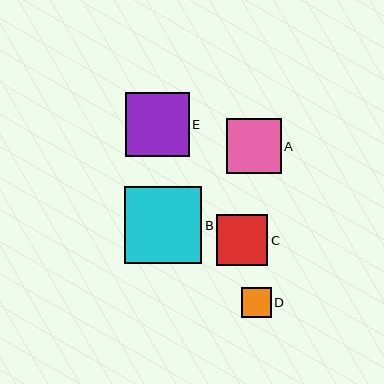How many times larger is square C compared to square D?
Square C is approximately 1.7 times the size of square D.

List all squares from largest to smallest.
From largest to smallest: B, E, A, C, D.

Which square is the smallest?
Square D is the smallest with a size of approximately 30 pixels.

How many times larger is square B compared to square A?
Square B is approximately 1.4 times the size of square A.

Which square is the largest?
Square B is the largest with a size of approximately 78 pixels.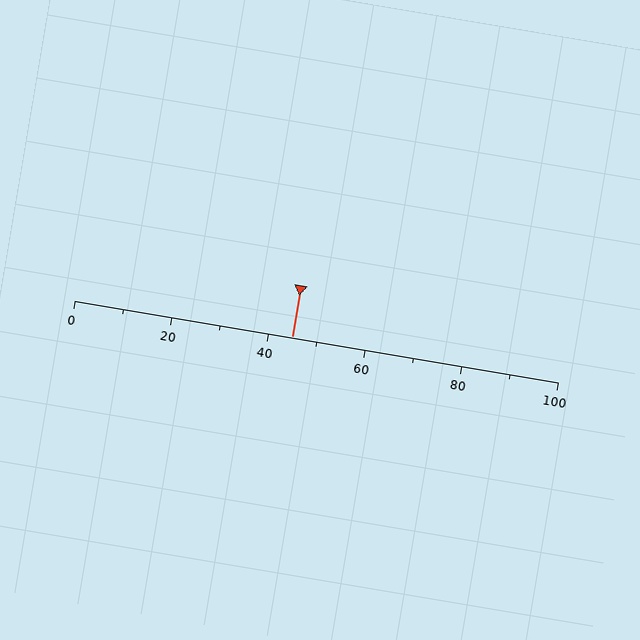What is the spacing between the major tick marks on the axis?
The major ticks are spaced 20 apart.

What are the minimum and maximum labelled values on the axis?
The axis runs from 0 to 100.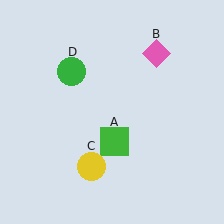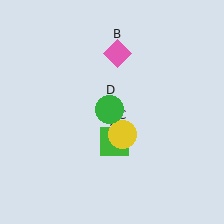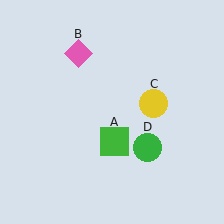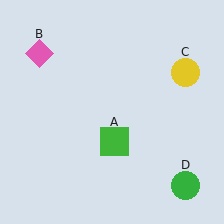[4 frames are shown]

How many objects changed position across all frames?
3 objects changed position: pink diamond (object B), yellow circle (object C), green circle (object D).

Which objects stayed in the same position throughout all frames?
Green square (object A) remained stationary.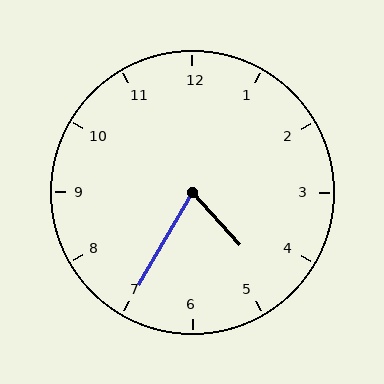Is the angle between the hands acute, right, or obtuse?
It is acute.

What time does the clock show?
4:35.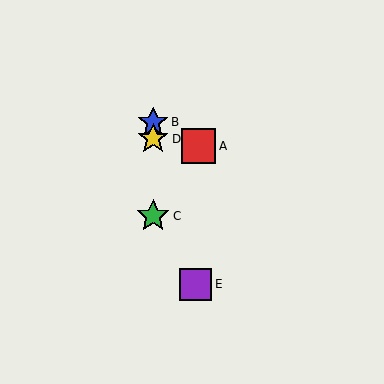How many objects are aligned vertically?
3 objects (B, C, D) are aligned vertically.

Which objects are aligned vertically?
Objects B, C, D are aligned vertically.